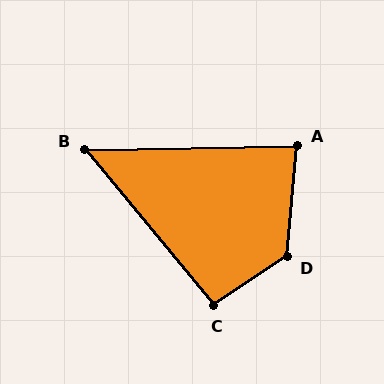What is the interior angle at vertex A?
Approximately 84 degrees (acute).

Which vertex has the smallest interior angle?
B, at approximately 52 degrees.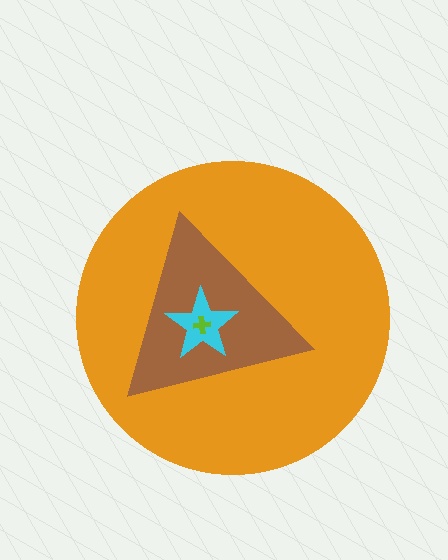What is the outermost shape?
The orange circle.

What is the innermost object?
The lime cross.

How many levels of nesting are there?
4.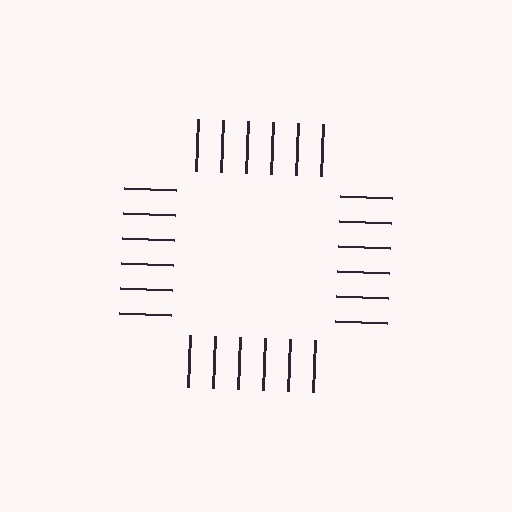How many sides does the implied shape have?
4 sides — the line-ends trace a square.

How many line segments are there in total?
24 — 6 along each of the 4 edges.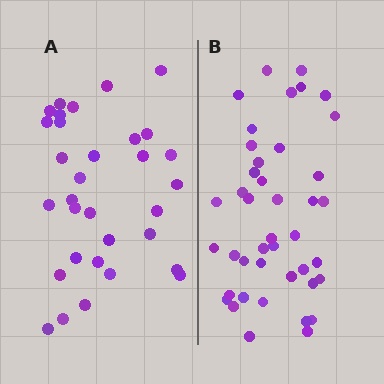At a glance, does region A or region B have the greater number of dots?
Region B (the right region) has more dots.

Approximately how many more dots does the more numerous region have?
Region B has roughly 10 or so more dots than region A.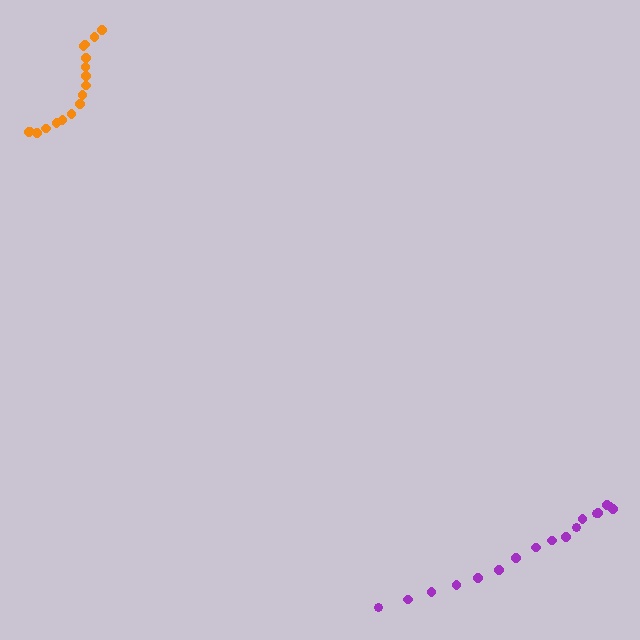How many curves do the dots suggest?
There are 2 distinct paths.